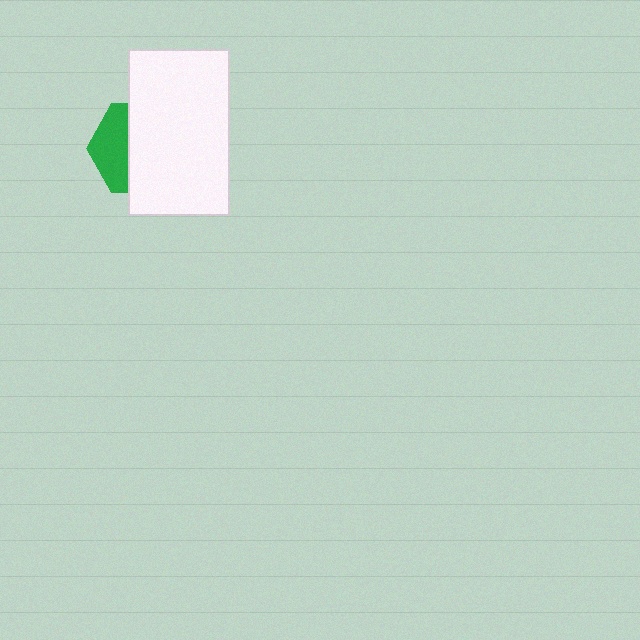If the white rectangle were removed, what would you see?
You would see the complete green hexagon.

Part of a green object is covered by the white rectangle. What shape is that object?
It is a hexagon.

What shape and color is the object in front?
The object in front is a white rectangle.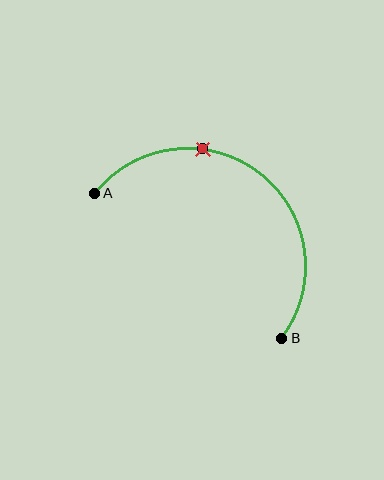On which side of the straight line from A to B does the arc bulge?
The arc bulges above and to the right of the straight line connecting A and B.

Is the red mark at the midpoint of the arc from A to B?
No. The red mark lies on the arc but is closer to endpoint A. The arc midpoint would be at the point on the curve equidistant along the arc from both A and B.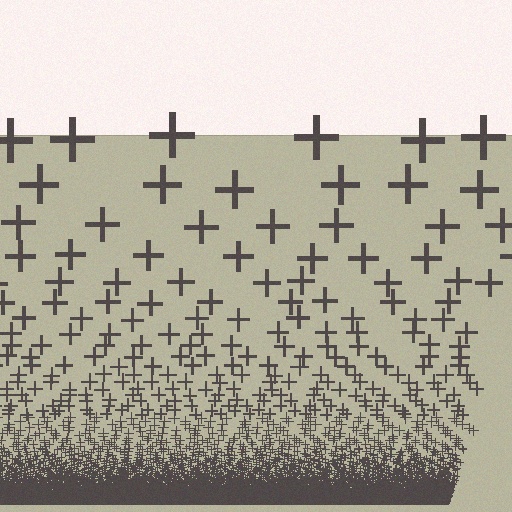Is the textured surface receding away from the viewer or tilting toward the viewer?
The surface appears to tilt toward the viewer. Texture elements get larger and sparser toward the top.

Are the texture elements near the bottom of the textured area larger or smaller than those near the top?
Smaller. The gradient is inverted — elements near the bottom are smaller and denser.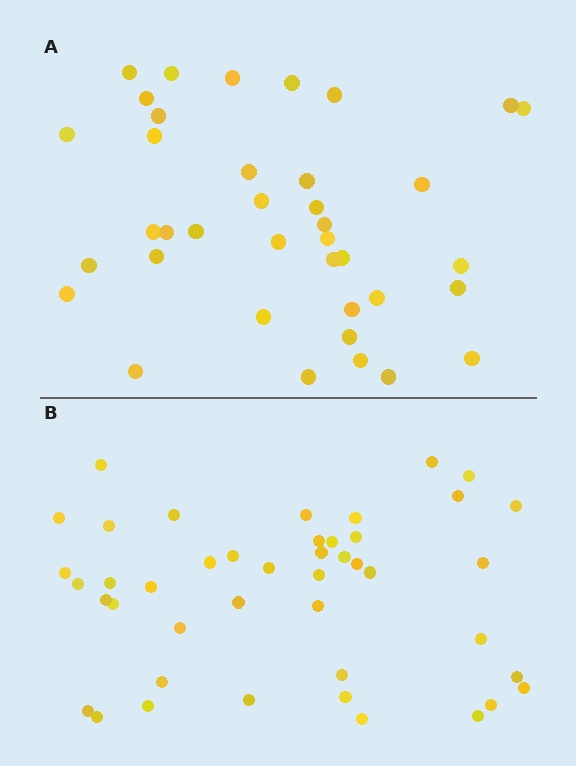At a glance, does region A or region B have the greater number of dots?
Region B (the bottom region) has more dots.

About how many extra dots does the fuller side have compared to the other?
Region B has about 6 more dots than region A.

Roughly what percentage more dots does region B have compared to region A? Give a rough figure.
About 15% more.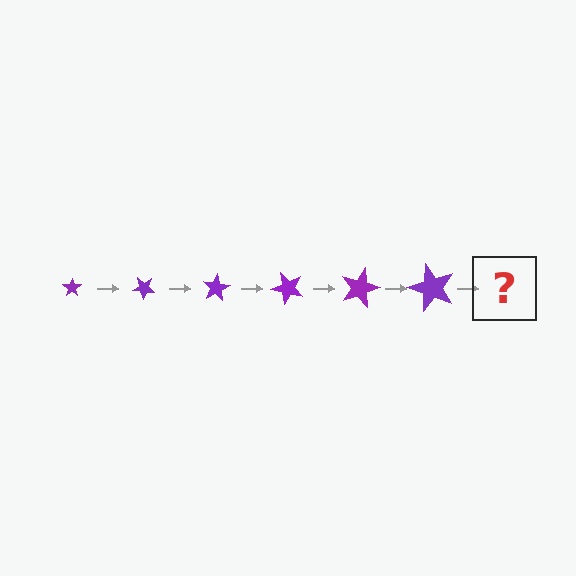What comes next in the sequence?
The next element should be a star, larger than the previous one and rotated 240 degrees from the start.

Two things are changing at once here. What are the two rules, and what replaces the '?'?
The two rules are that the star grows larger each step and it rotates 40 degrees each step. The '?' should be a star, larger than the previous one and rotated 240 degrees from the start.